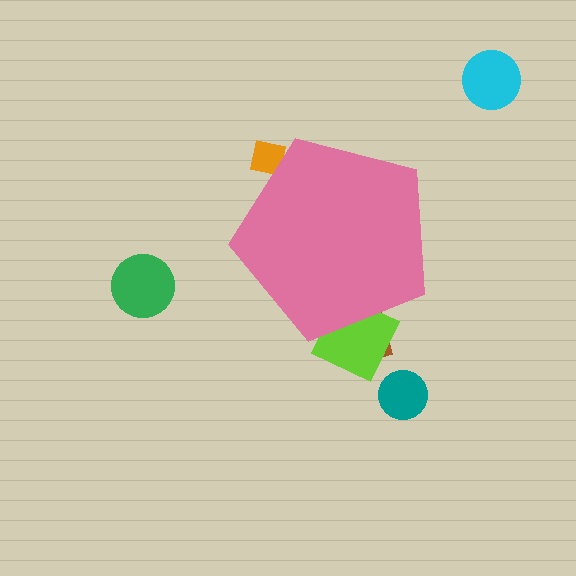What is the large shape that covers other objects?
A pink pentagon.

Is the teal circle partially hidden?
No, the teal circle is fully visible.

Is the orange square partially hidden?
Yes, the orange square is partially hidden behind the pink pentagon.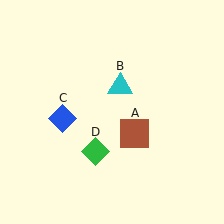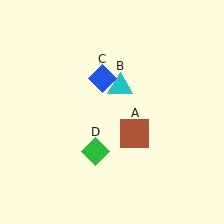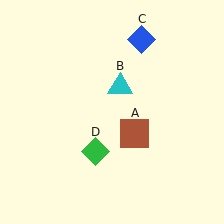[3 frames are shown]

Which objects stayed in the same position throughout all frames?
Brown square (object A) and cyan triangle (object B) and green diamond (object D) remained stationary.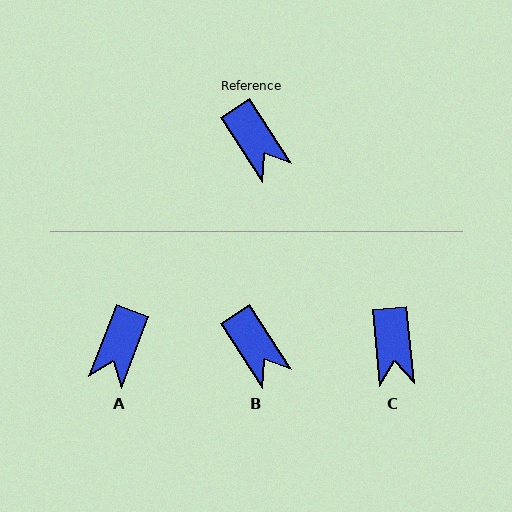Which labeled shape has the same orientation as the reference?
B.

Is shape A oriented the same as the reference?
No, it is off by about 54 degrees.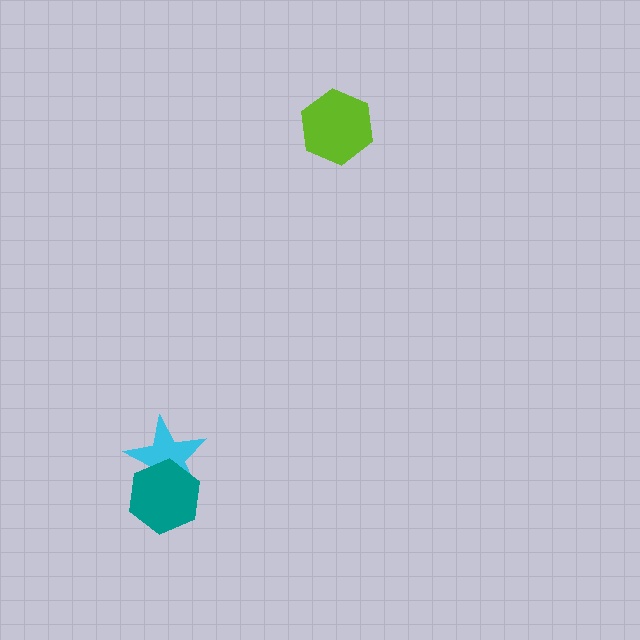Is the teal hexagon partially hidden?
No, no other shape covers it.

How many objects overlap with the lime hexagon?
0 objects overlap with the lime hexagon.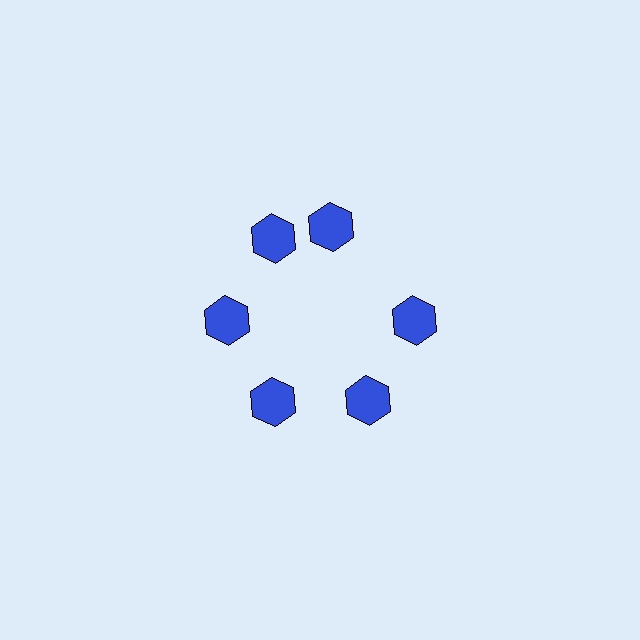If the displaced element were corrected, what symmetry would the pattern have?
It would have 6-fold rotational symmetry — the pattern would map onto itself every 60 degrees.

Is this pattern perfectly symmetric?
No. The 6 blue hexagons are arranged in a ring, but one element near the 1 o'clock position is rotated out of alignment along the ring, breaking the 6-fold rotational symmetry.